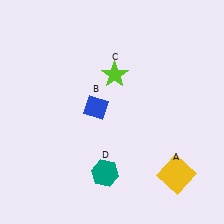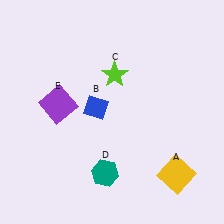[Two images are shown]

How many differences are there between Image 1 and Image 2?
There is 1 difference between the two images.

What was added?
A purple square (E) was added in Image 2.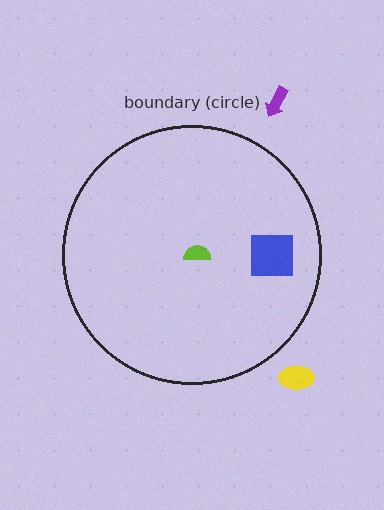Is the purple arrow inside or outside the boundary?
Outside.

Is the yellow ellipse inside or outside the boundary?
Outside.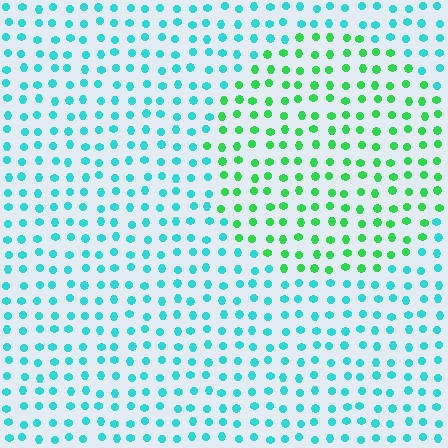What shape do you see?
I see a circle.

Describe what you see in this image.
The image is filled with small cyan elements in a uniform arrangement. A circle-shaped region is visible where the elements are tinted to a slightly different hue, forming a subtle color boundary.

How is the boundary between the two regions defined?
The boundary is defined purely by a slight shift in hue (about 48 degrees). Spacing, size, and orientation are identical on both sides.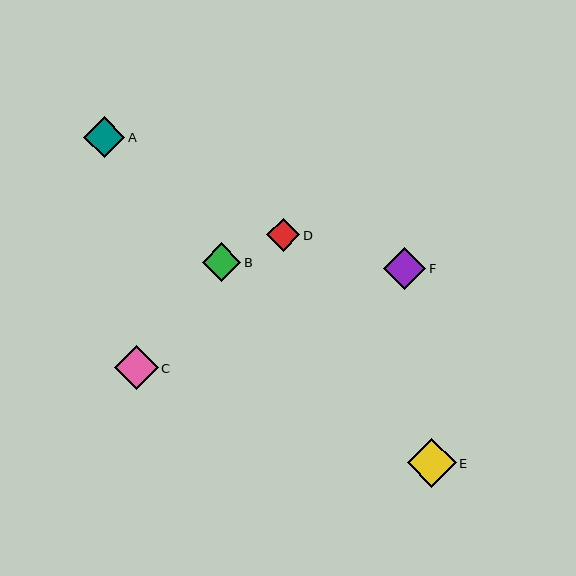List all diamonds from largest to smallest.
From largest to smallest: E, C, F, A, B, D.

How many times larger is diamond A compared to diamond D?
Diamond A is approximately 1.2 times the size of diamond D.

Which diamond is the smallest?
Diamond D is the smallest with a size of approximately 33 pixels.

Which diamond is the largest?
Diamond E is the largest with a size of approximately 49 pixels.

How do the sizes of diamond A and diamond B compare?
Diamond A and diamond B are approximately the same size.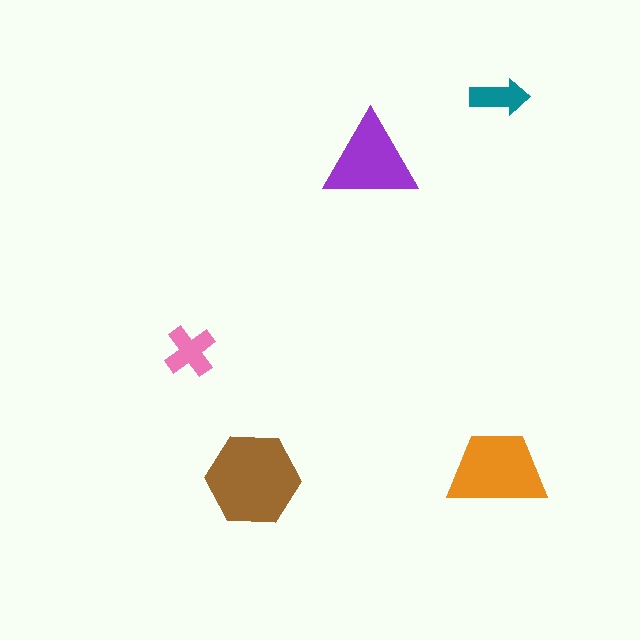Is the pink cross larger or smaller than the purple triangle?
Smaller.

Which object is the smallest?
The teal arrow.